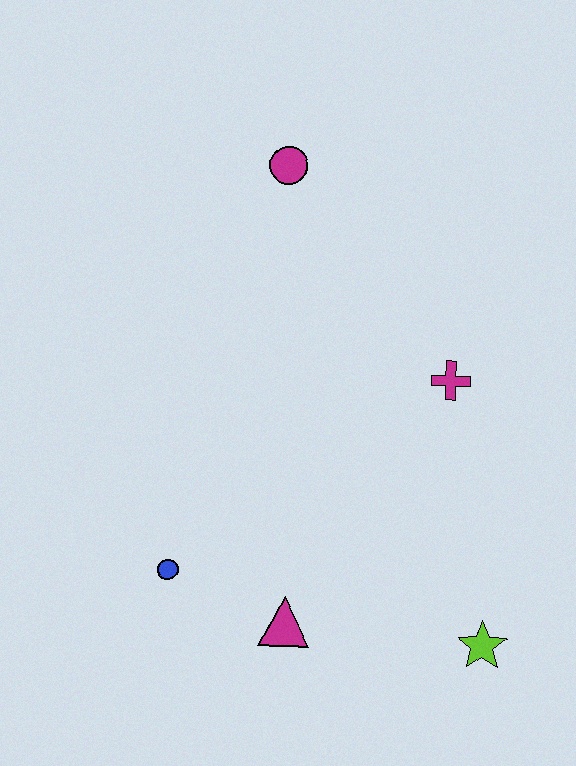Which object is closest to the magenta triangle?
The blue circle is closest to the magenta triangle.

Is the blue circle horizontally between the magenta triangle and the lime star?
No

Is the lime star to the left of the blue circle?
No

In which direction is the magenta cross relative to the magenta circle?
The magenta cross is below the magenta circle.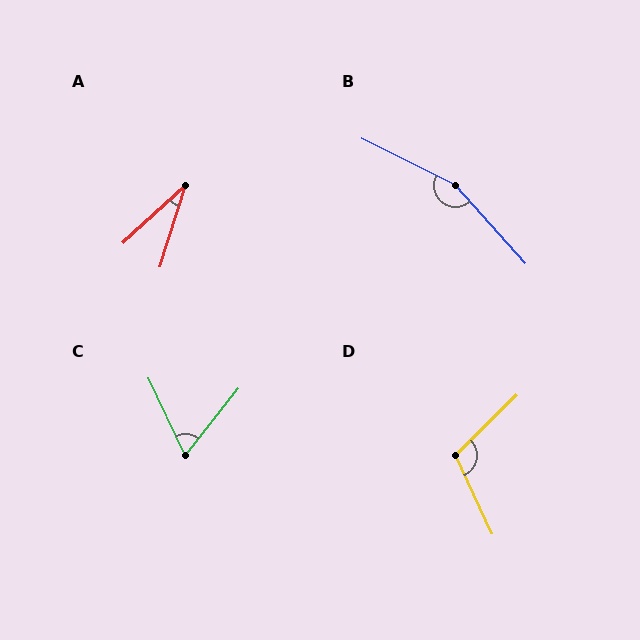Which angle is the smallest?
A, at approximately 30 degrees.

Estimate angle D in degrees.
Approximately 110 degrees.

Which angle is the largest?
B, at approximately 158 degrees.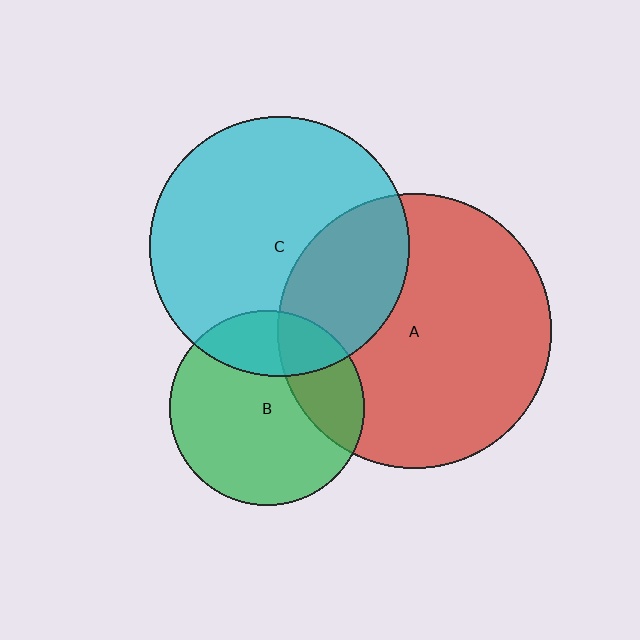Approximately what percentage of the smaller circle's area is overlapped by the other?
Approximately 25%.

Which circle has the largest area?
Circle A (red).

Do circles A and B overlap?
Yes.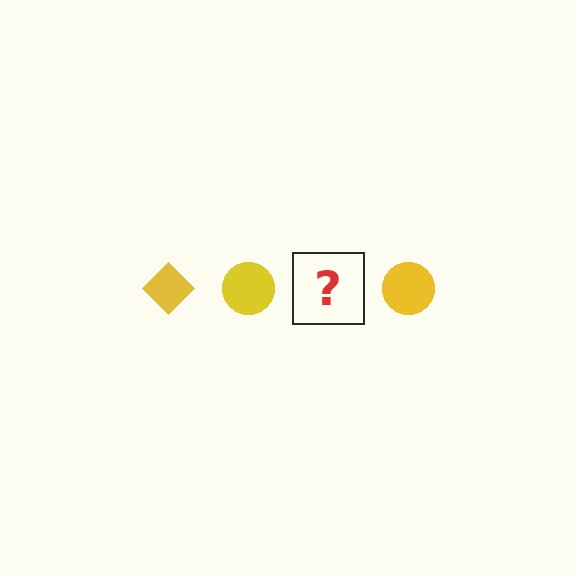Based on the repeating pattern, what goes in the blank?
The blank should be a yellow diamond.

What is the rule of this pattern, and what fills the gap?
The rule is that the pattern cycles through diamond, circle shapes in yellow. The gap should be filled with a yellow diamond.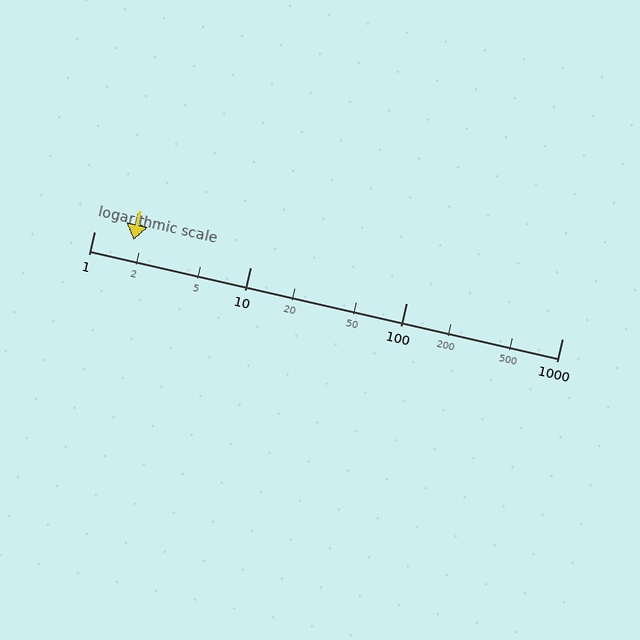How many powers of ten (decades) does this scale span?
The scale spans 3 decades, from 1 to 1000.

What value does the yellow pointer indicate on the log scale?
The pointer indicates approximately 1.8.